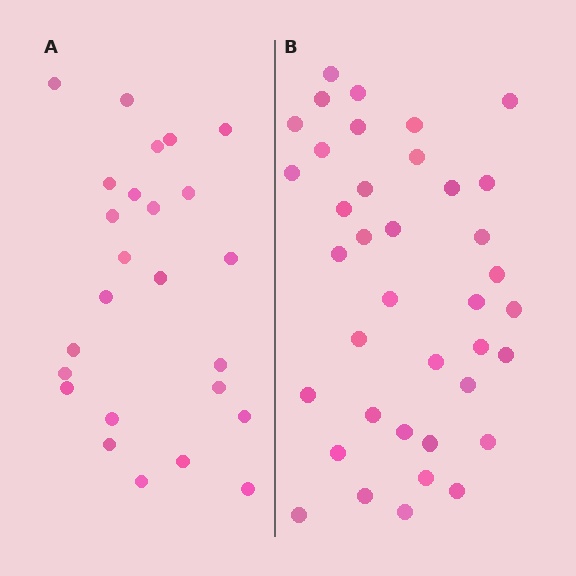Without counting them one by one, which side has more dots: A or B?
Region B (the right region) has more dots.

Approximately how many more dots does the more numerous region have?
Region B has approximately 15 more dots than region A.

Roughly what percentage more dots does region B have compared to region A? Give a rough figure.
About 50% more.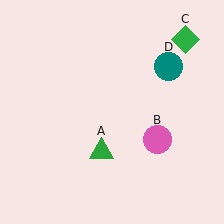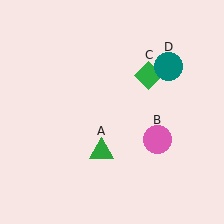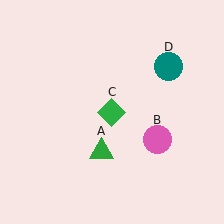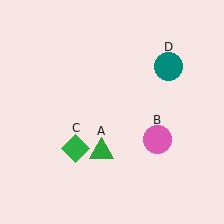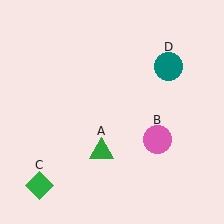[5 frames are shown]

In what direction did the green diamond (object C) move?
The green diamond (object C) moved down and to the left.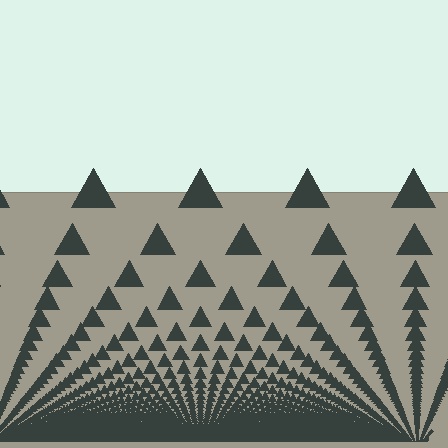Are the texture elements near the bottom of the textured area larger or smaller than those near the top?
Smaller. The gradient is inverted — elements near the bottom are smaller and denser.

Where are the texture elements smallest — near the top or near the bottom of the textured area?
Near the bottom.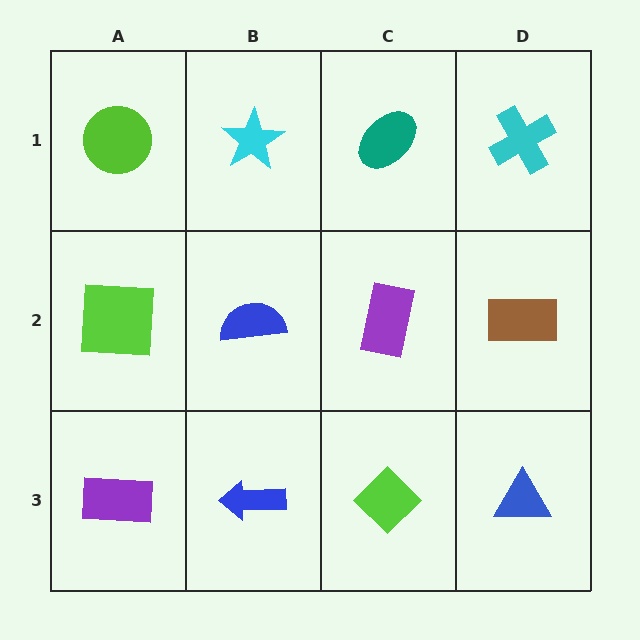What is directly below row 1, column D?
A brown rectangle.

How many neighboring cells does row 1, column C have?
3.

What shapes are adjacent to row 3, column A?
A lime square (row 2, column A), a blue arrow (row 3, column B).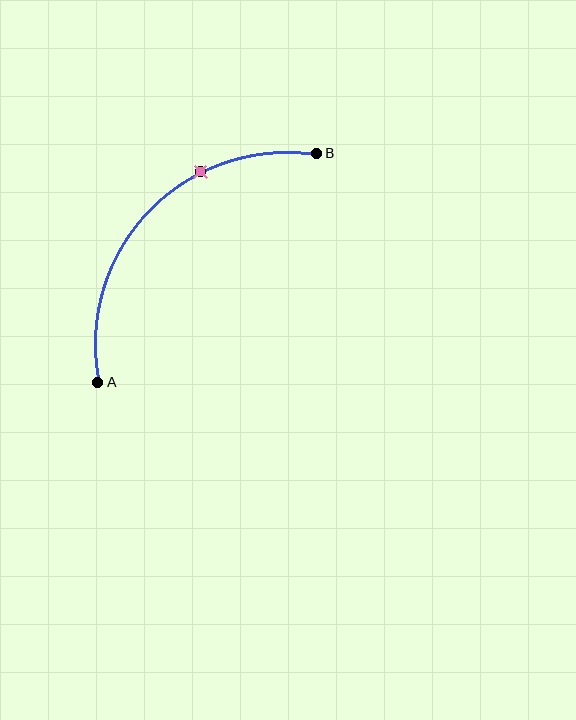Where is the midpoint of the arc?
The arc midpoint is the point on the curve farthest from the straight line joining A and B. It sits above and to the left of that line.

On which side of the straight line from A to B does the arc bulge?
The arc bulges above and to the left of the straight line connecting A and B.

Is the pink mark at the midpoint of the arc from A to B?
No. The pink mark lies on the arc but is closer to endpoint B. The arc midpoint would be at the point on the curve equidistant along the arc from both A and B.